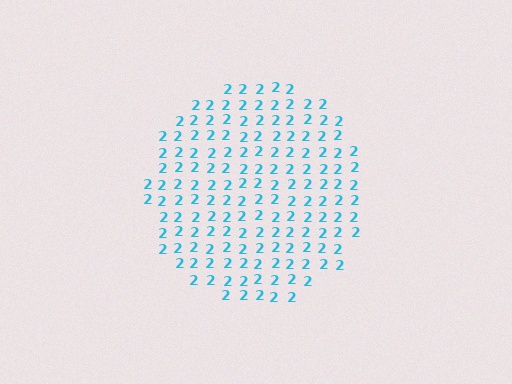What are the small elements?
The small elements are digit 2's.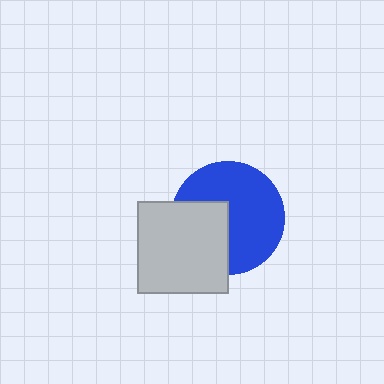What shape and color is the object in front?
The object in front is a light gray rectangle.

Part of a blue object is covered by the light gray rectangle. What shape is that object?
It is a circle.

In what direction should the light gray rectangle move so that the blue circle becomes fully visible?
The light gray rectangle should move left. That is the shortest direction to clear the overlap and leave the blue circle fully visible.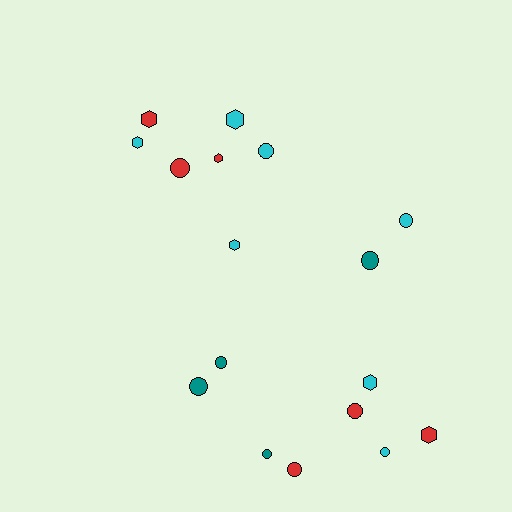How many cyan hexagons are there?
There are 4 cyan hexagons.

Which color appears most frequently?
Cyan, with 7 objects.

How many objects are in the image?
There are 17 objects.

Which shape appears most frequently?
Circle, with 10 objects.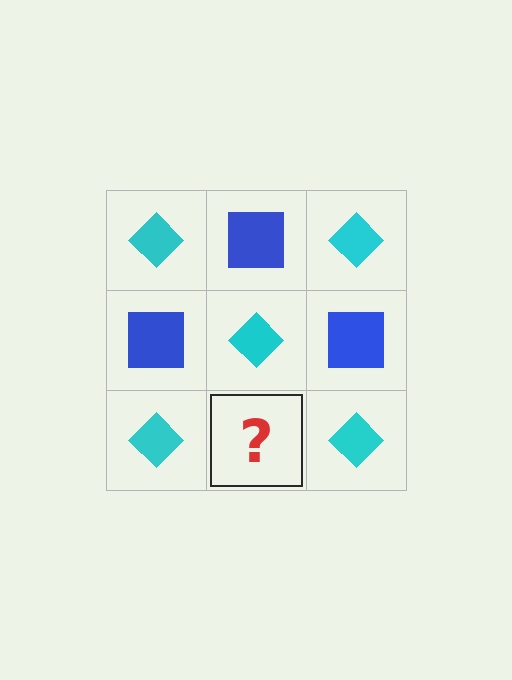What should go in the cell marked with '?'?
The missing cell should contain a blue square.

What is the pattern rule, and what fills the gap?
The rule is that it alternates cyan diamond and blue square in a checkerboard pattern. The gap should be filled with a blue square.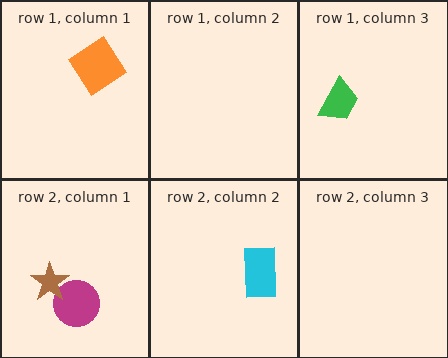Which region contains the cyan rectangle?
The row 2, column 2 region.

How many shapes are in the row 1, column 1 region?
1.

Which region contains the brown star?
The row 2, column 1 region.